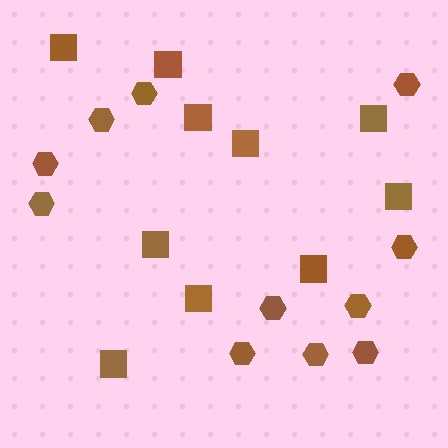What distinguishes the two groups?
There are 2 groups: one group of squares (10) and one group of hexagons (11).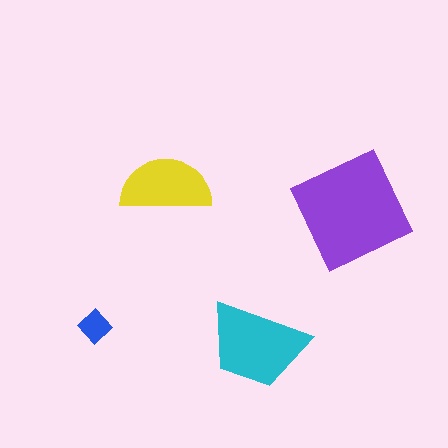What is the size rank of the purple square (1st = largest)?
1st.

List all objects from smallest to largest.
The blue diamond, the yellow semicircle, the cyan trapezoid, the purple square.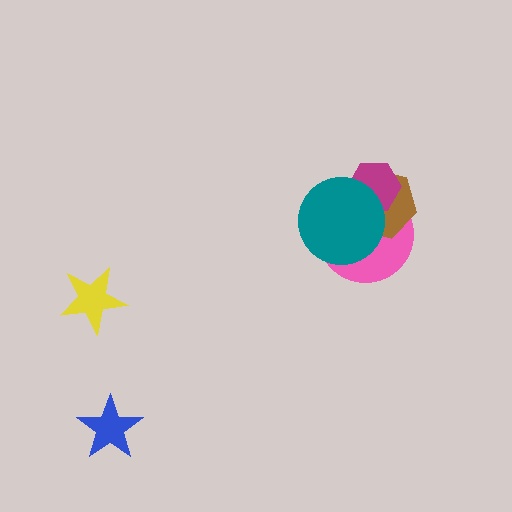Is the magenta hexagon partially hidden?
Yes, it is partially covered by another shape.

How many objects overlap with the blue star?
0 objects overlap with the blue star.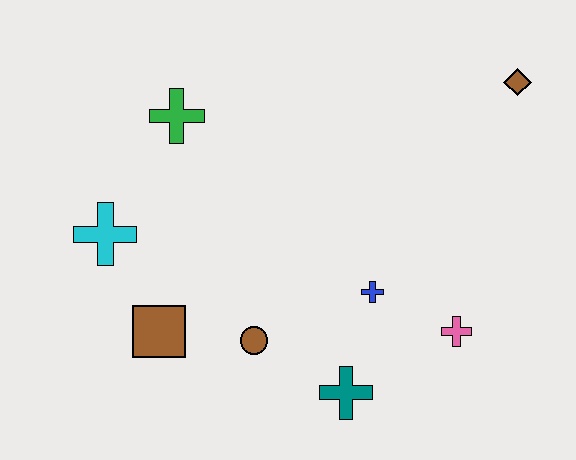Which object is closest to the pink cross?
The blue cross is closest to the pink cross.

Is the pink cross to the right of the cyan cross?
Yes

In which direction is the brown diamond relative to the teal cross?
The brown diamond is above the teal cross.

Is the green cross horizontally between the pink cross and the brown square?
Yes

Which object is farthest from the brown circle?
The brown diamond is farthest from the brown circle.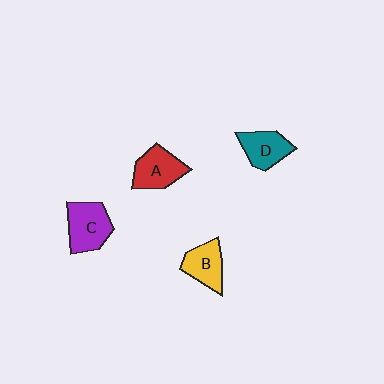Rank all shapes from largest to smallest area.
From largest to smallest: C (purple), A (red), B (yellow), D (teal).